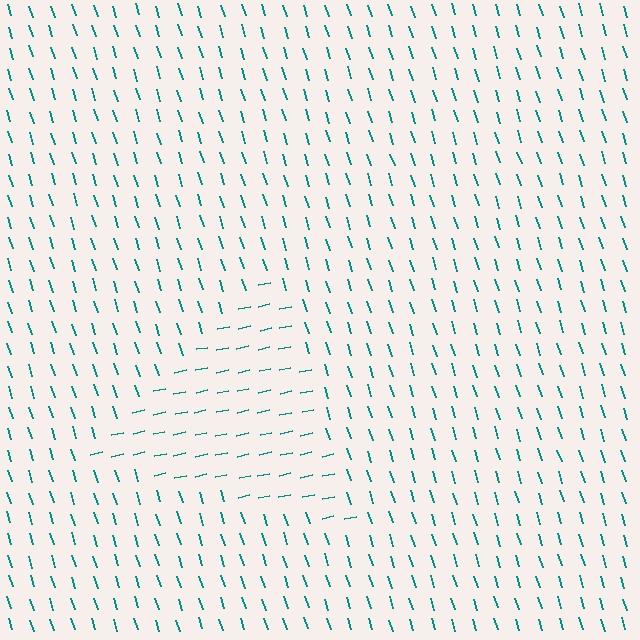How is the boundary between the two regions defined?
The boundary is defined purely by a change in line orientation (approximately 84 degrees difference). All lines are the same color and thickness.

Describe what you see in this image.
The image is filled with small teal line segments. A triangle region in the image has lines oriented differently from the surrounding lines, creating a visible texture boundary.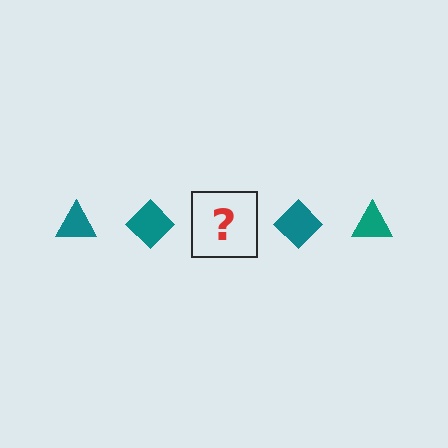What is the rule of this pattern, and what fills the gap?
The rule is that the pattern cycles through triangle, diamond shapes in teal. The gap should be filled with a teal triangle.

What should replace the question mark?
The question mark should be replaced with a teal triangle.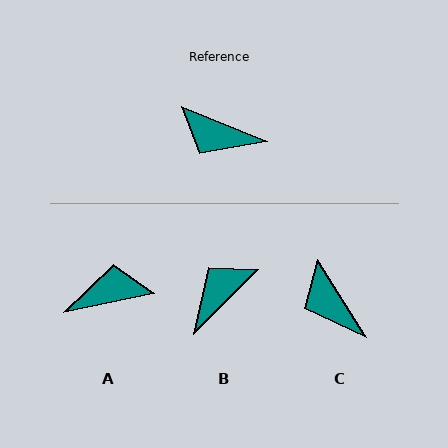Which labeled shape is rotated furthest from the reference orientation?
A, about 147 degrees away.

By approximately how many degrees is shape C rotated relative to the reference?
Approximately 36 degrees clockwise.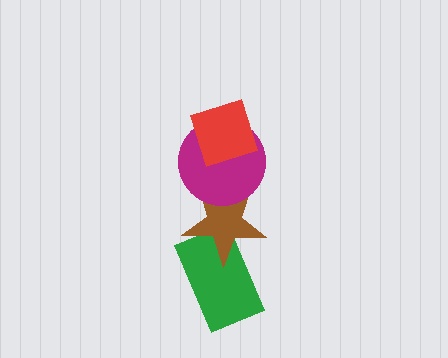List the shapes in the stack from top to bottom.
From top to bottom: the red diamond, the magenta circle, the brown star, the green rectangle.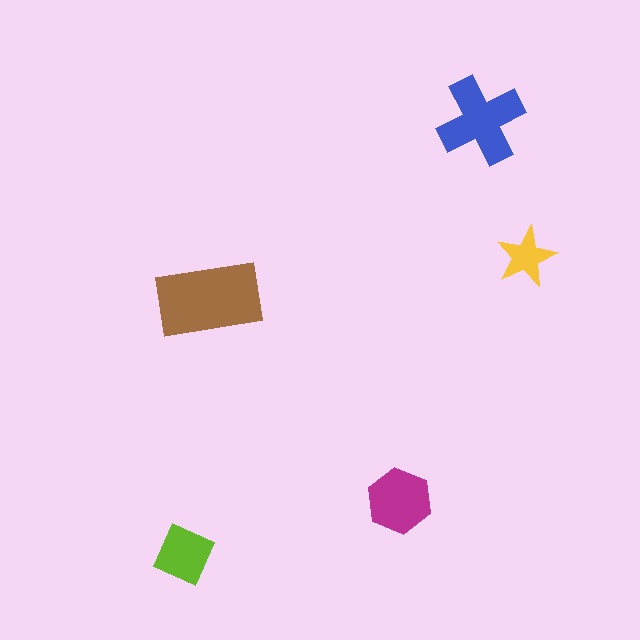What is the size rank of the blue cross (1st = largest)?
2nd.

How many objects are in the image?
There are 5 objects in the image.